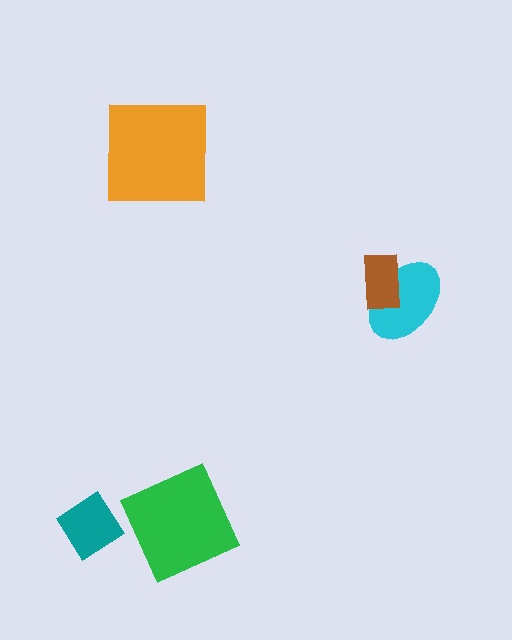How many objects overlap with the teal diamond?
0 objects overlap with the teal diamond.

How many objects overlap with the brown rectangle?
1 object overlaps with the brown rectangle.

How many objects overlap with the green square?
0 objects overlap with the green square.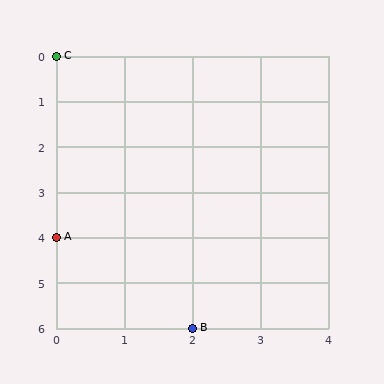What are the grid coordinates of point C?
Point C is at grid coordinates (0, 0).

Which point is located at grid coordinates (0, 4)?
Point A is at (0, 4).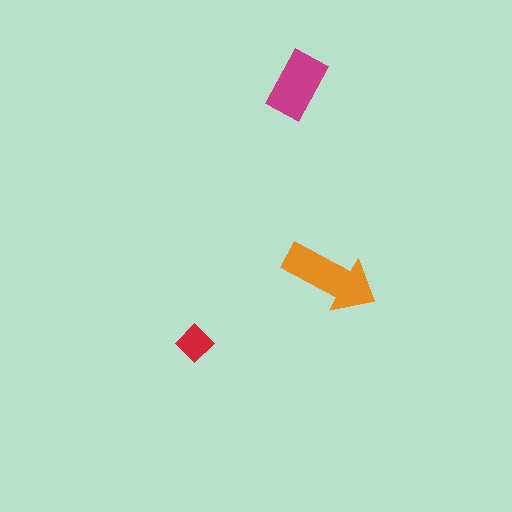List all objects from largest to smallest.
The orange arrow, the magenta rectangle, the red diamond.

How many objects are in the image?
There are 3 objects in the image.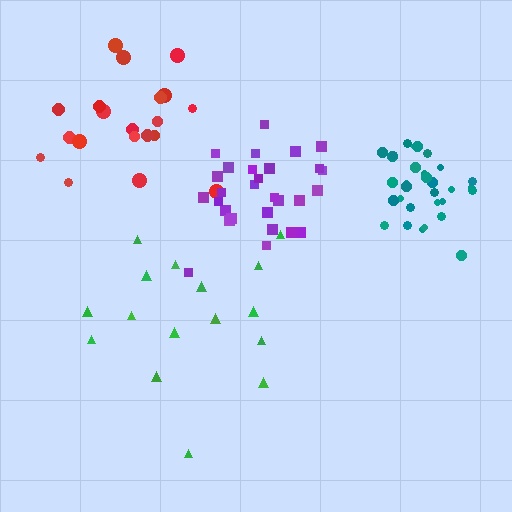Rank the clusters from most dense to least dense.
teal, purple, red, green.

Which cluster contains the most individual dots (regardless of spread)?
Teal (31).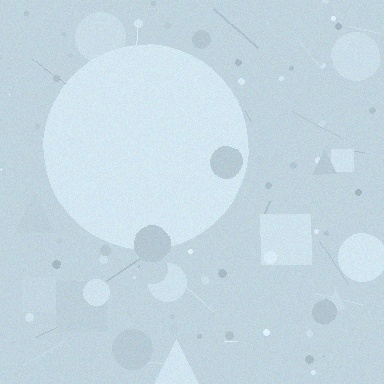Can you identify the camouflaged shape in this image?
The camouflaged shape is a circle.